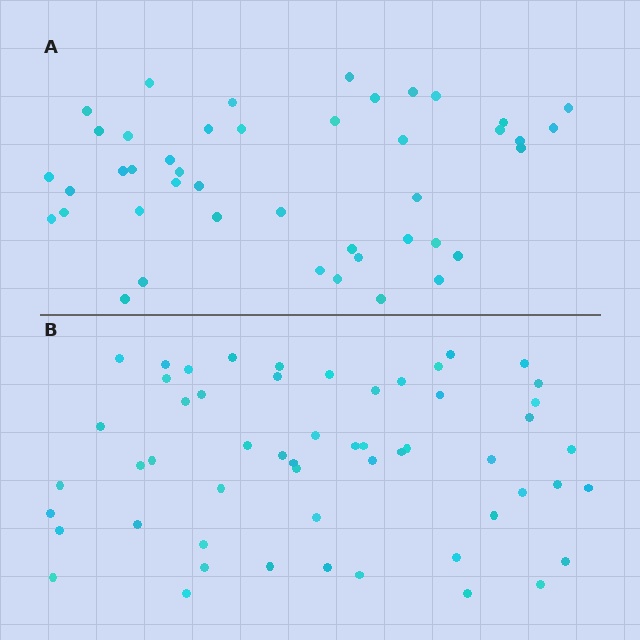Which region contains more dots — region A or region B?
Region B (the bottom region) has more dots.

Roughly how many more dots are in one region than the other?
Region B has roughly 12 or so more dots than region A.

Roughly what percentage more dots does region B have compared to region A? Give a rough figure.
About 25% more.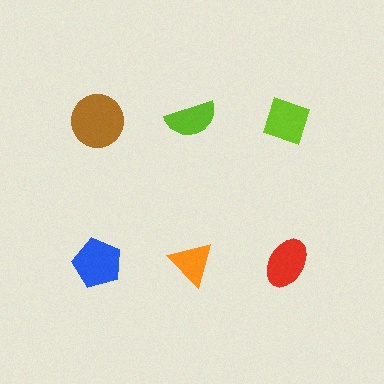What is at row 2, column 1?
A blue pentagon.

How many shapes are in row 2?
3 shapes.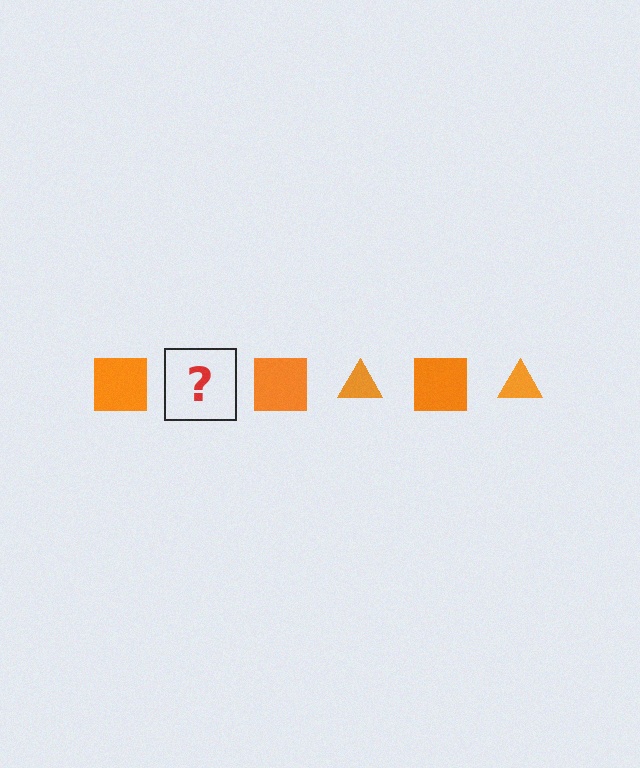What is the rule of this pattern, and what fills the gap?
The rule is that the pattern cycles through square, triangle shapes in orange. The gap should be filled with an orange triangle.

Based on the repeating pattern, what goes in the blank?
The blank should be an orange triangle.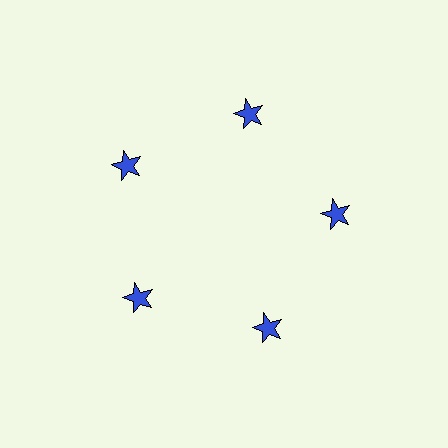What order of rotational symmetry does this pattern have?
This pattern has 5-fold rotational symmetry.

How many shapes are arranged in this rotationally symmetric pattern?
There are 5 shapes, arranged in 5 groups of 1.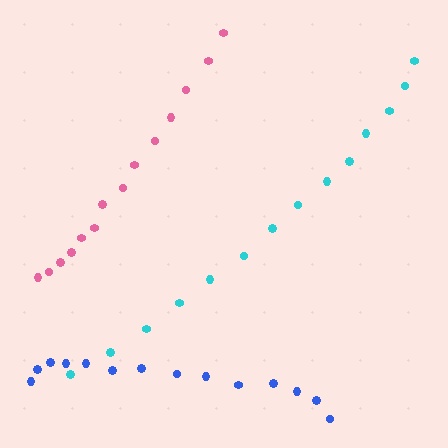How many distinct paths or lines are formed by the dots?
There are 3 distinct paths.